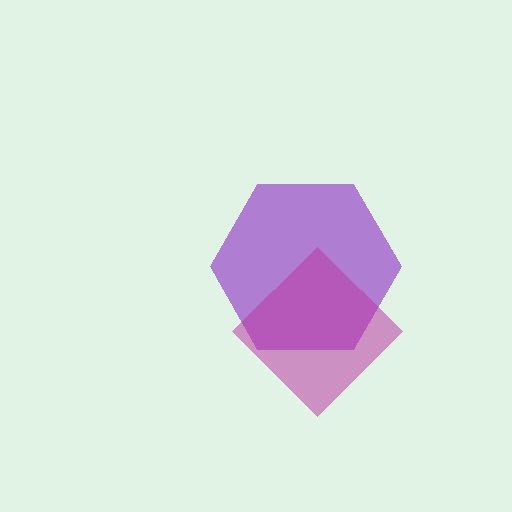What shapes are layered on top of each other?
The layered shapes are: a purple hexagon, a magenta diamond.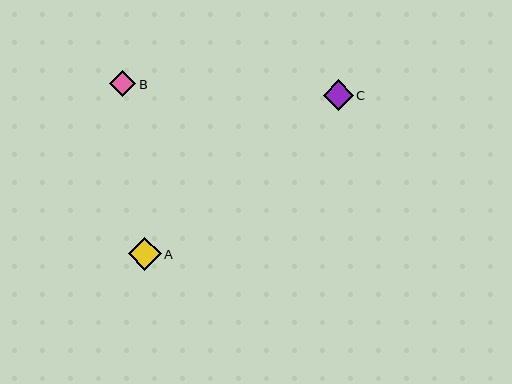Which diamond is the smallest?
Diamond B is the smallest with a size of approximately 26 pixels.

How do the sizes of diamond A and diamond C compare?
Diamond A and diamond C are approximately the same size.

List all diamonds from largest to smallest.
From largest to smallest: A, C, B.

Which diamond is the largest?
Diamond A is the largest with a size of approximately 33 pixels.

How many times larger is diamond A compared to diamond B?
Diamond A is approximately 1.3 times the size of diamond B.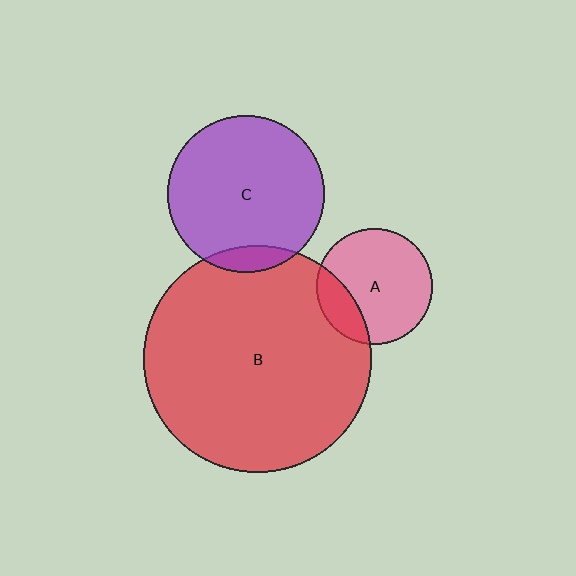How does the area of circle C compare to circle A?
Approximately 1.8 times.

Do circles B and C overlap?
Yes.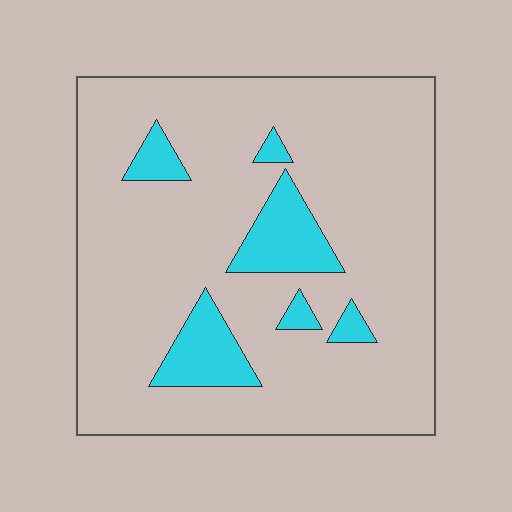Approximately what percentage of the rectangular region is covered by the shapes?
Approximately 15%.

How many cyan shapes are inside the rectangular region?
6.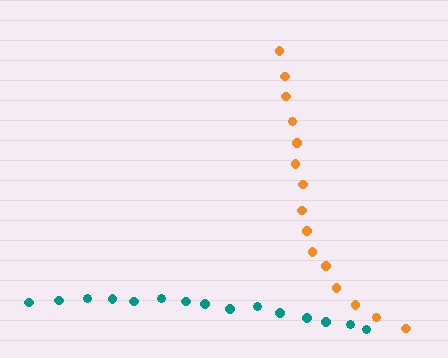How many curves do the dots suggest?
There are 2 distinct paths.